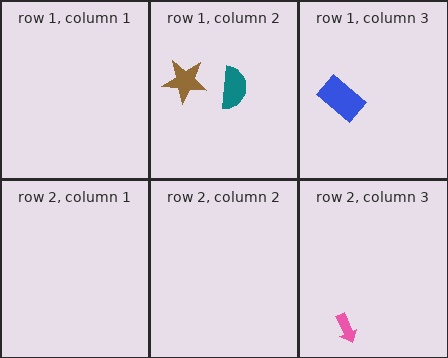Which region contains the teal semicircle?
The row 1, column 2 region.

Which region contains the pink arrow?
The row 2, column 3 region.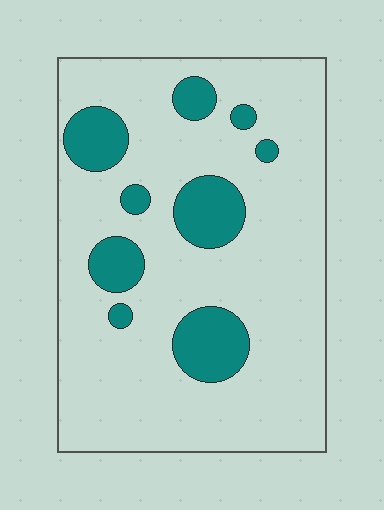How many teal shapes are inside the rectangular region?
9.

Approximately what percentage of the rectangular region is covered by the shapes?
Approximately 20%.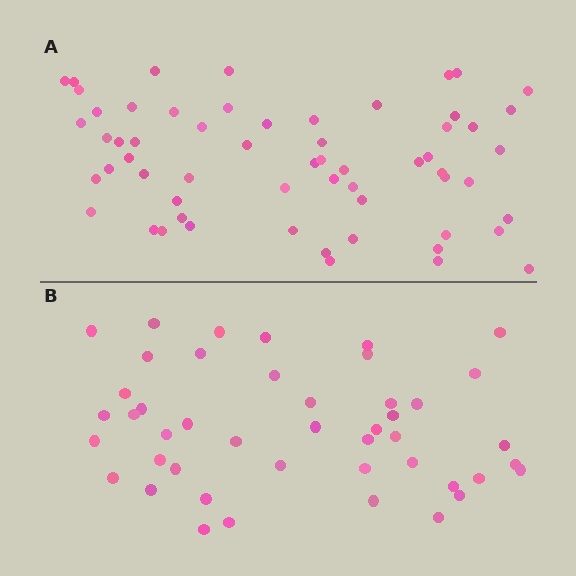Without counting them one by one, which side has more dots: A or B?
Region A (the top region) has more dots.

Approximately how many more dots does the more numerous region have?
Region A has approximately 15 more dots than region B.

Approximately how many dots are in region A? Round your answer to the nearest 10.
About 60 dots.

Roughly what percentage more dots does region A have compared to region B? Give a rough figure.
About 35% more.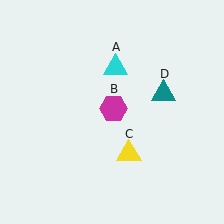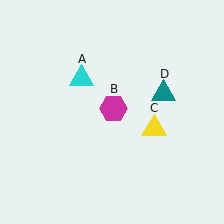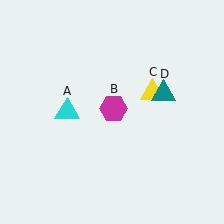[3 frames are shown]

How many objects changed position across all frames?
2 objects changed position: cyan triangle (object A), yellow triangle (object C).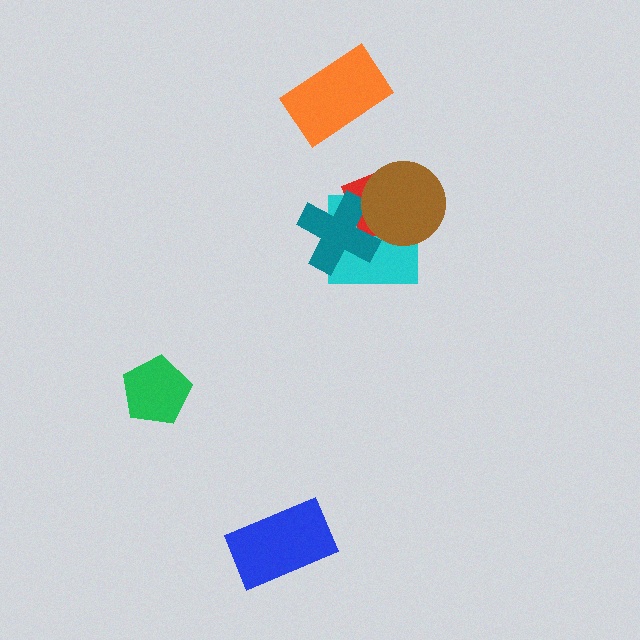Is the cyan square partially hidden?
Yes, it is partially covered by another shape.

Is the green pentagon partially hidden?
No, no other shape covers it.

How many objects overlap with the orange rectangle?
0 objects overlap with the orange rectangle.